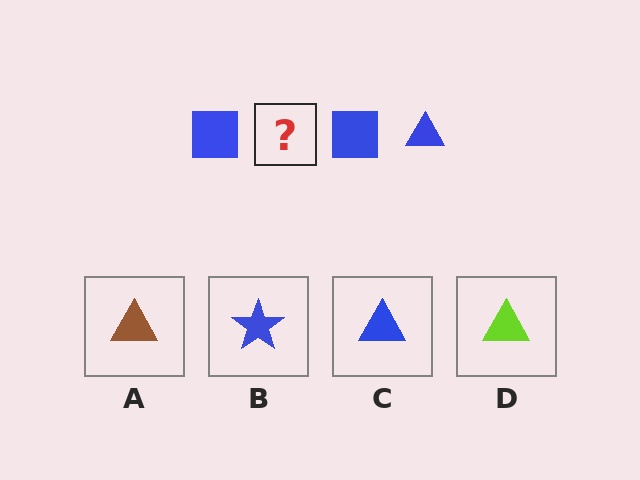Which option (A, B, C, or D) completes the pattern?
C.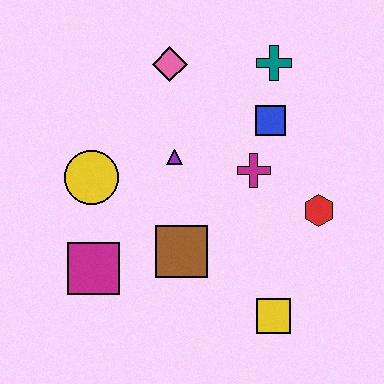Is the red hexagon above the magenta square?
Yes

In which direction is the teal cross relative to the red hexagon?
The teal cross is above the red hexagon.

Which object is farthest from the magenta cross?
The magenta square is farthest from the magenta cross.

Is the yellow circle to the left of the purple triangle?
Yes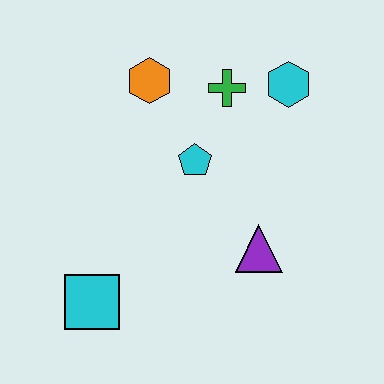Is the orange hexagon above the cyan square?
Yes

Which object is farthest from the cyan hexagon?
The cyan square is farthest from the cyan hexagon.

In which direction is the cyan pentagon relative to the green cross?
The cyan pentagon is below the green cross.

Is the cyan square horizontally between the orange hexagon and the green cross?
No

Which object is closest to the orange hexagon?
The green cross is closest to the orange hexagon.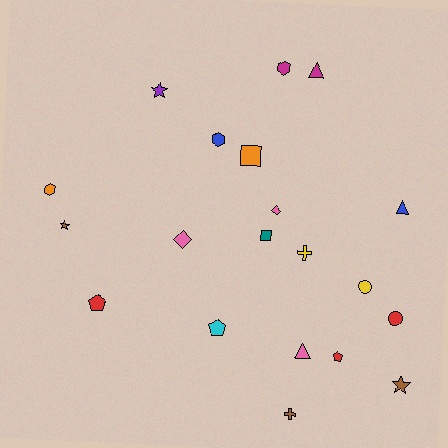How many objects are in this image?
There are 20 objects.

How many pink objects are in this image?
There are 3 pink objects.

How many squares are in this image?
There are 2 squares.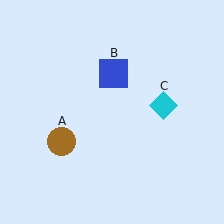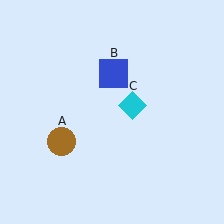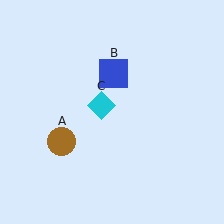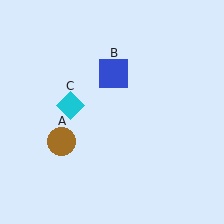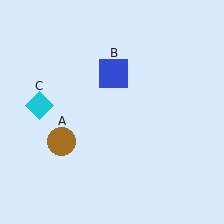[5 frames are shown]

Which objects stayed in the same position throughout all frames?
Brown circle (object A) and blue square (object B) remained stationary.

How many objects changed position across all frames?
1 object changed position: cyan diamond (object C).